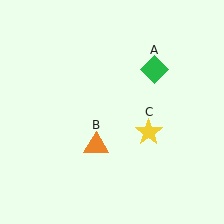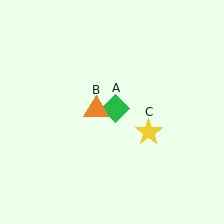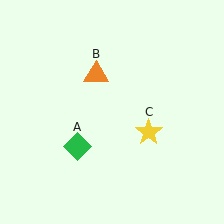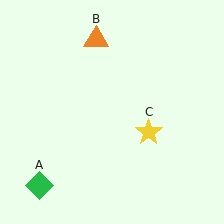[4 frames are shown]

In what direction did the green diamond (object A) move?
The green diamond (object A) moved down and to the left.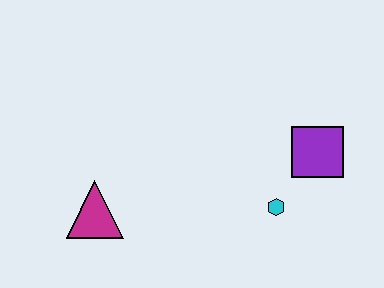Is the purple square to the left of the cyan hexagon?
No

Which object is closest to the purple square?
The cyan hexagon is closest to the purple square.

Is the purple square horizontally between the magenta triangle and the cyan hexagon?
No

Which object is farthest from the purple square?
The magenta triangle is farthest from the purple square.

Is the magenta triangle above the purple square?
No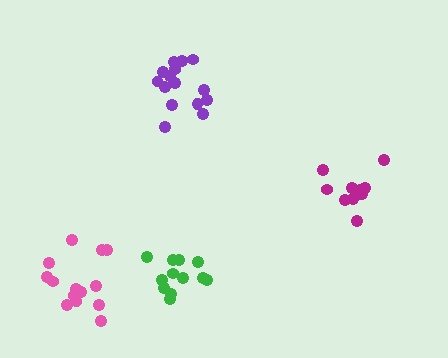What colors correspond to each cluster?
The clusters are colored: magenta, green, purple, pink.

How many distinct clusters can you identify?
There are 4 distinct clusters.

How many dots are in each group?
Group 1: 11 dots, Group 2: 12 dots, Group 3: 15 dots, Group 4: 14 dots (52 total).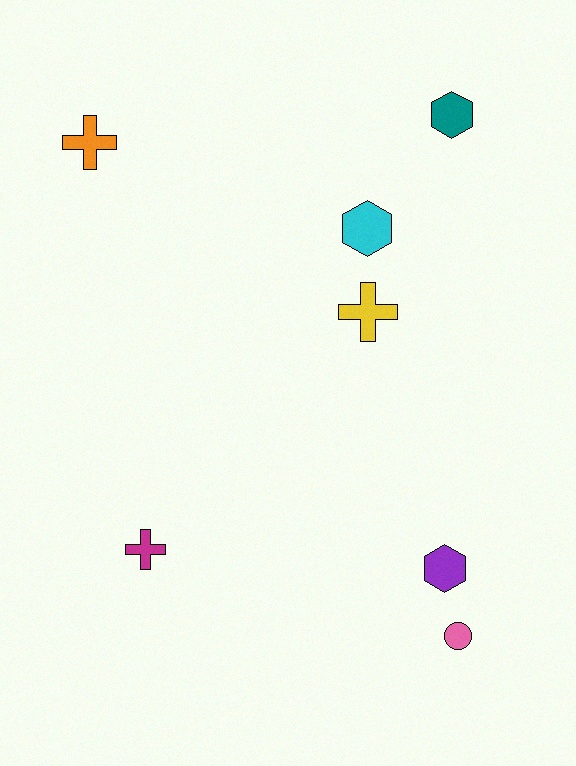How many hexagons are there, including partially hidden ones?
There are 3 hexagons.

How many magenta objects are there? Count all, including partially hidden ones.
There is 1 magenta object.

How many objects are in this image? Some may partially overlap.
There are 7 objects.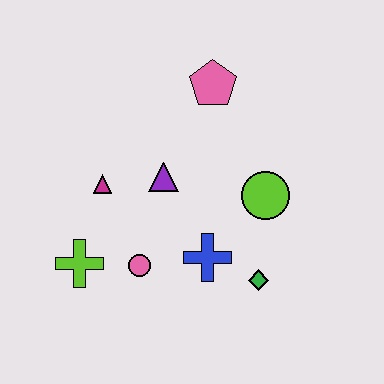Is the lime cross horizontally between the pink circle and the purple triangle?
No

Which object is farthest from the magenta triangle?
The green diamond is farthest from the magenta triangle.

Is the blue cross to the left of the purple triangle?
No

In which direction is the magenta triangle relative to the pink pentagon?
The magenta triangle is to the left of the pink pentagon.